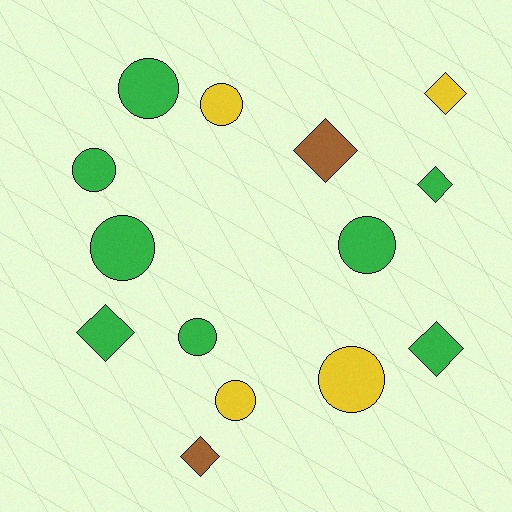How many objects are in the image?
There are 14 objects.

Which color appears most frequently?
Green, with 8 objects.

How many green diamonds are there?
There are 3 green diamonds.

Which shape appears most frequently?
Circle, with 8 objects.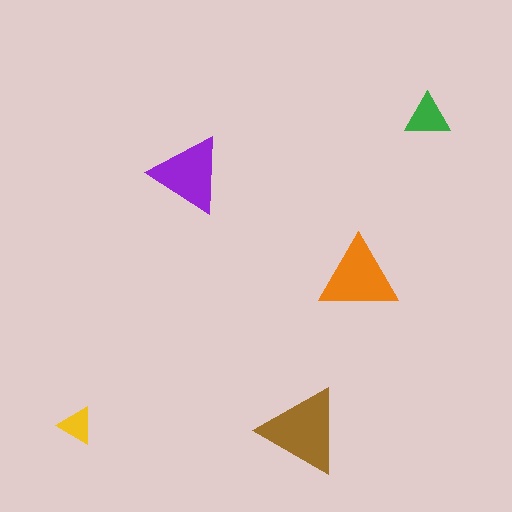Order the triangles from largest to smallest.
the brown one, the orange one, the purple one, the green one, the yellow one.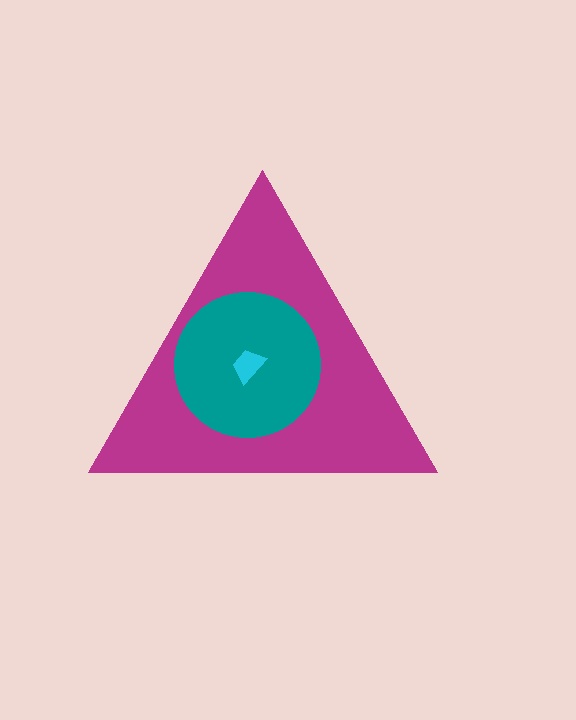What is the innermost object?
The cyan trapezoid.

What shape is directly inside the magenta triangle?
The teal circle.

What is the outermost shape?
The magenta triangle.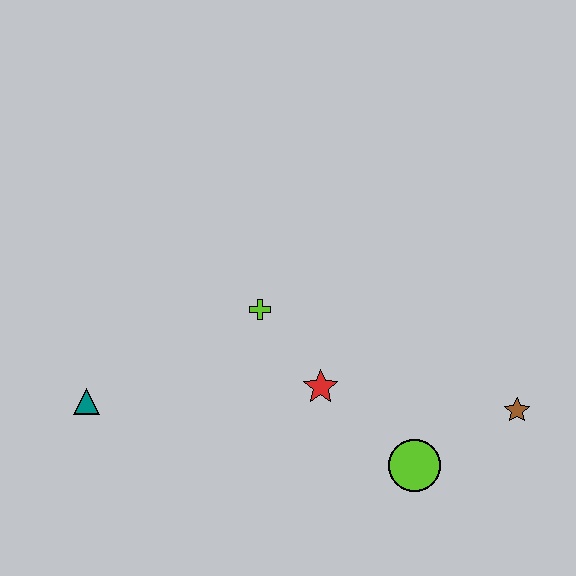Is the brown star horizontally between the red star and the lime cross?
No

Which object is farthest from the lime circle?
The teal triangle is farthest from the lime circle.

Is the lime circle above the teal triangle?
No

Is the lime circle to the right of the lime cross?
Yes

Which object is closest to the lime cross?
The red star is closest to the lime cross.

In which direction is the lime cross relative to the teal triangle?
The lime cross is to the right of the teal triangle.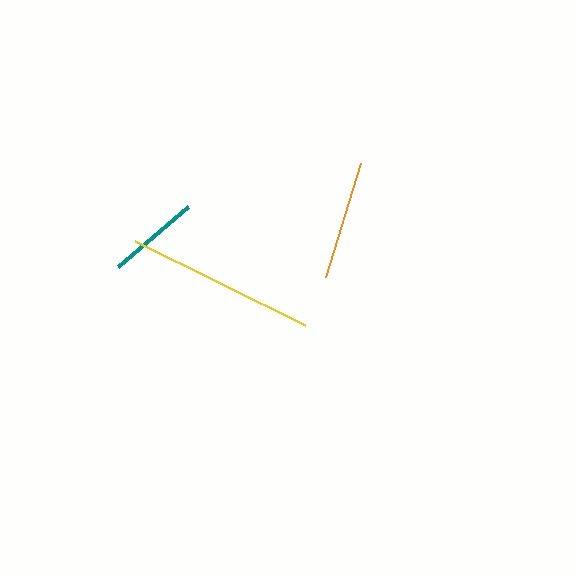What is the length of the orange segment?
The orange segment is approximately 120 pixels long.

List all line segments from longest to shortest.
From longest to shortest: yellow, orange, teal.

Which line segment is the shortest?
The teal line is the shortest at approximately 91 pixels.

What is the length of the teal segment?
The teal segment is approximately 91 pixels long.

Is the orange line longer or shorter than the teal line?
The orange line is longer than the teal line.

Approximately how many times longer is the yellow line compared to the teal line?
The yellow line is approximately 2.1 times the length of the teal line.